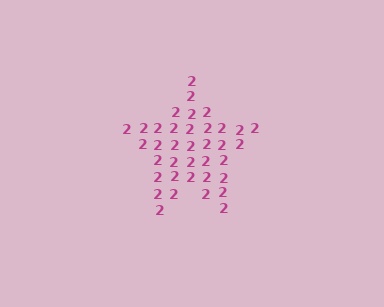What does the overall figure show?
The overall figure shows a star.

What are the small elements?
The small elements are digit 2's.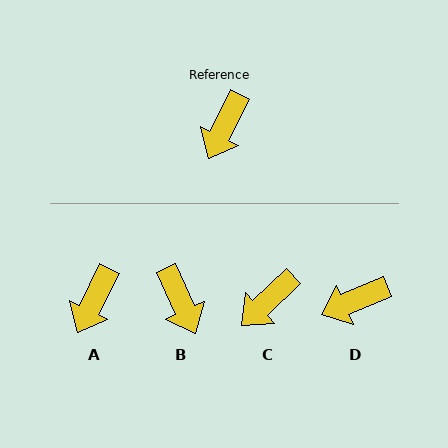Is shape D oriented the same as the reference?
No, it is off by about 40 degrees.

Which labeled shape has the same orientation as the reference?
A.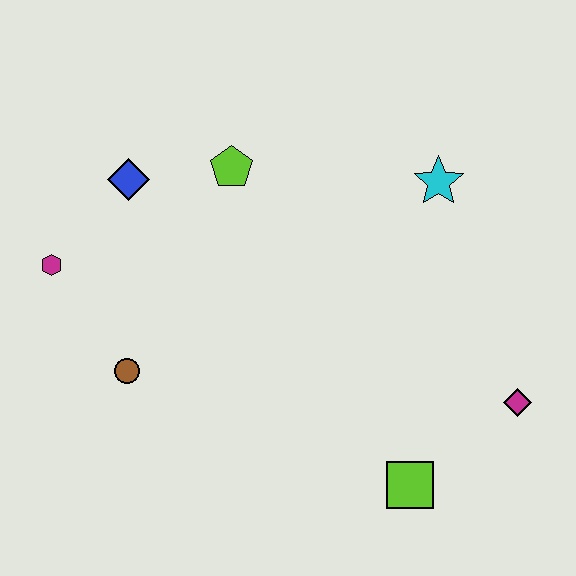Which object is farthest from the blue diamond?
The magenta diamond is farthest from the blue diamond.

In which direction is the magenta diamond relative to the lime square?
The magenta diamond is to the right of the lime square.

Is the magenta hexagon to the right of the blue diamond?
No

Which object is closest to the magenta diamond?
The lime square is closest to the magenta diamond.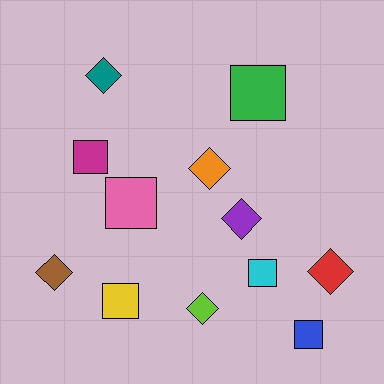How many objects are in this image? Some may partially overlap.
There are 12 objects.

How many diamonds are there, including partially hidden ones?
There are 6 diamonds.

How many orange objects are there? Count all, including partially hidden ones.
There is 1 orange object.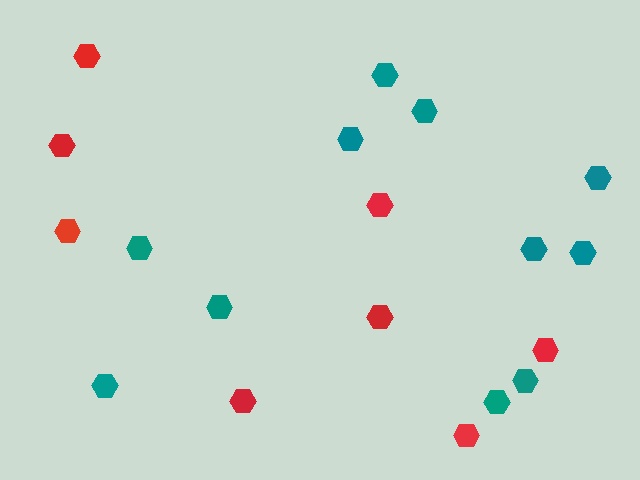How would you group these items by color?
There are 2 groups: one group of teal hexagons (11) and one group of red hexagons (8).